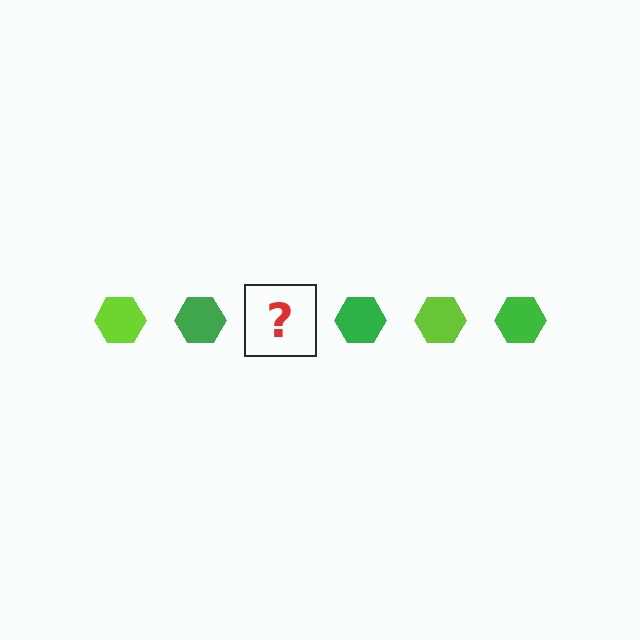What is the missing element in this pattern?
The missing element is a lime hexagon.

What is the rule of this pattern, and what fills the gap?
The rule is that the pattern cycles through lime, green hexagons. The gap should be filled with a lime hexagon.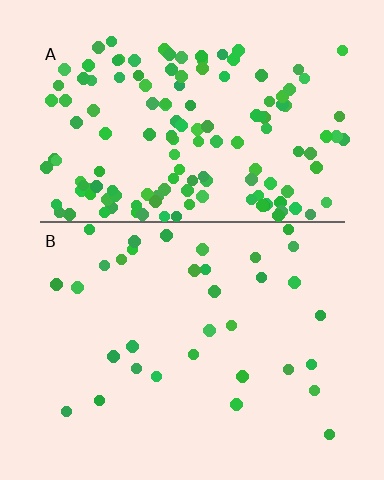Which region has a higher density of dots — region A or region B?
A (the top).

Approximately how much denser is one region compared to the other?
Approximately 4.3× — region A over region B.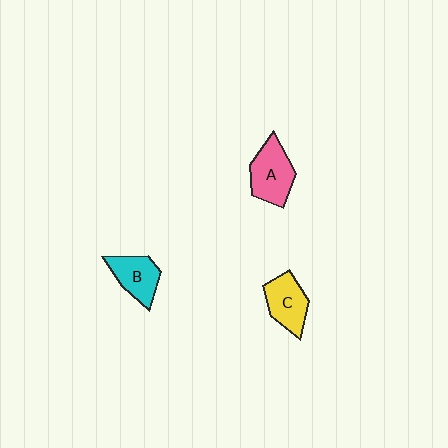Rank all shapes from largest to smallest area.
From largest to smallest: A (pink), C (yellow), B (cyan).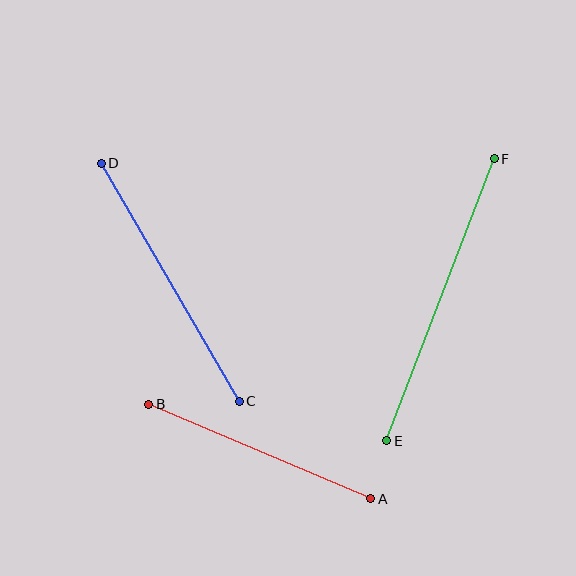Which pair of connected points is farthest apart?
Points E and F are farthest apart.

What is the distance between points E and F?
The distance is approximately 302 pixels.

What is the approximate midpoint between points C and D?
The midpoint is at approximately (170, 282) pixels.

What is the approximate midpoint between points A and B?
The midpoint is at approximately (260, 451) pixels.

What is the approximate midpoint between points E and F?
The midpoint is at approximately (441, 300) pixels.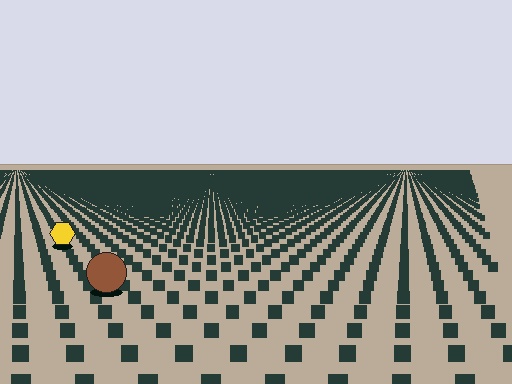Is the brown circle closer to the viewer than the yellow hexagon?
Yes. The brown circle is closer — you can tell from the texture gradient: the ground texture is coarser near it.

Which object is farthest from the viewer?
The yellow hexagon is farthest from the viewer. It appears smaller and the ground texture around it is denser.